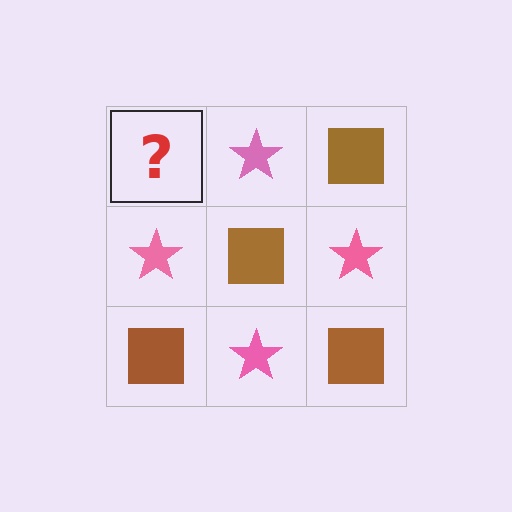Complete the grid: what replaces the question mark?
The question mark should be replaced with a brown square.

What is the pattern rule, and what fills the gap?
The rule is that it alternates brown square and pink star in a checkerboard pattern. The gap should be filled with a brown square.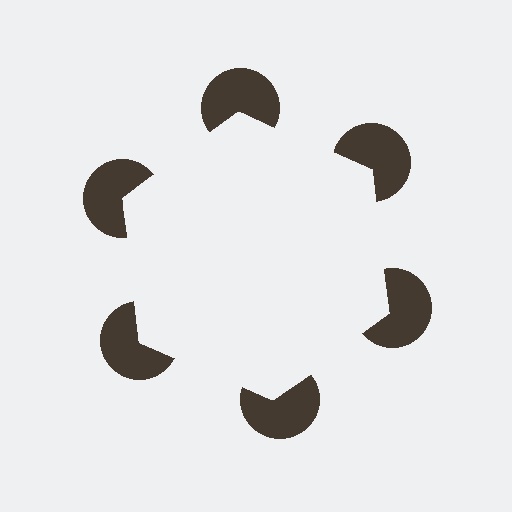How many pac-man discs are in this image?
There are 6 — one at each vertex of the illusory hexagon.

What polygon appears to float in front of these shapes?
An illusory hexagon — its edges are inferred from the aligned wedge cuts in the pac-man discs, not physically drawn.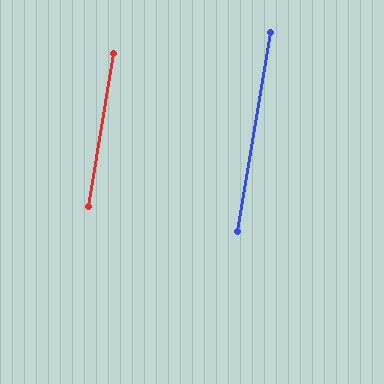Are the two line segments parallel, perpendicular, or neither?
Parallel — their directions differ by only 0.5°.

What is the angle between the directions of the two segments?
Approximately 0 degrees.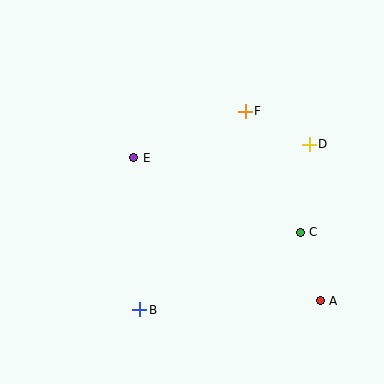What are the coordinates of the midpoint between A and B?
The midpoint between A and B is at (230, 305).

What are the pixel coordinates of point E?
Point E is at (134, 158).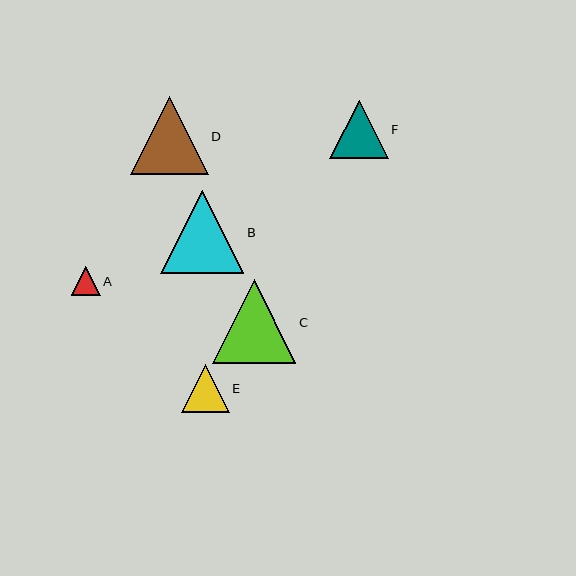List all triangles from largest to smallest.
From largest to smallest: C, B, D, F, E, A.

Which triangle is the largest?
Triangle C is the largest with a size of approximately 84 pixels.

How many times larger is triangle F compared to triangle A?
Triangle F is approximately 2.1 times the size of triangle A.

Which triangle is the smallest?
Triangle A is the smallest with a size of approximately 28 pixels.